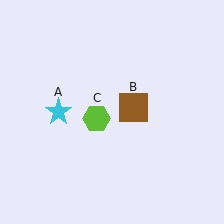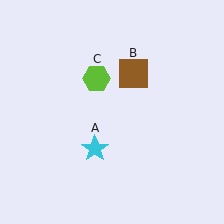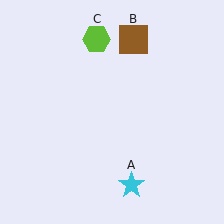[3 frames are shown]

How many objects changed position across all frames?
3 objects changed position: cyan star (object A), brown square (object B), lime hexagon (object C).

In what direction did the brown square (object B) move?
The brown square (object B) moved up.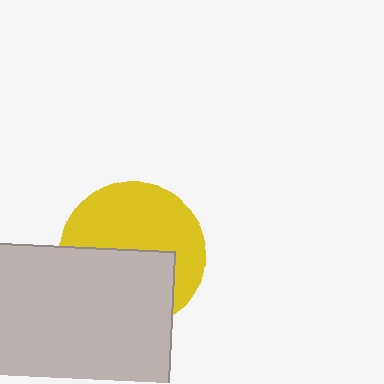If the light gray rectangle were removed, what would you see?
You would see the complete yellow circle.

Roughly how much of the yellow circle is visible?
About half of it is visible (roughly 53%).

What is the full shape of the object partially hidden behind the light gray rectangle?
The partially hidden object is a yellow circle.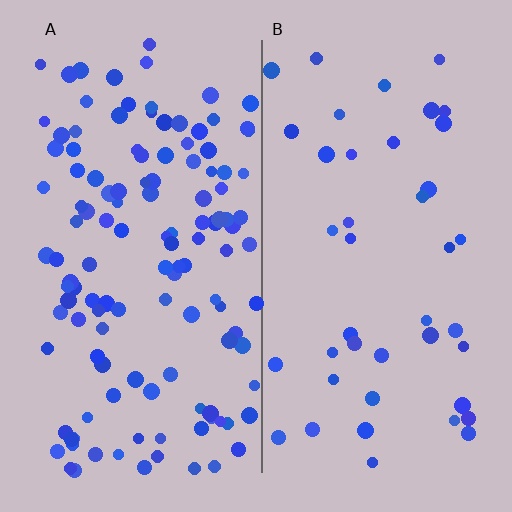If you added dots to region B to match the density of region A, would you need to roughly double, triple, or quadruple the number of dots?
Approximately triple.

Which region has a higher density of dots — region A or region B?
A (the left).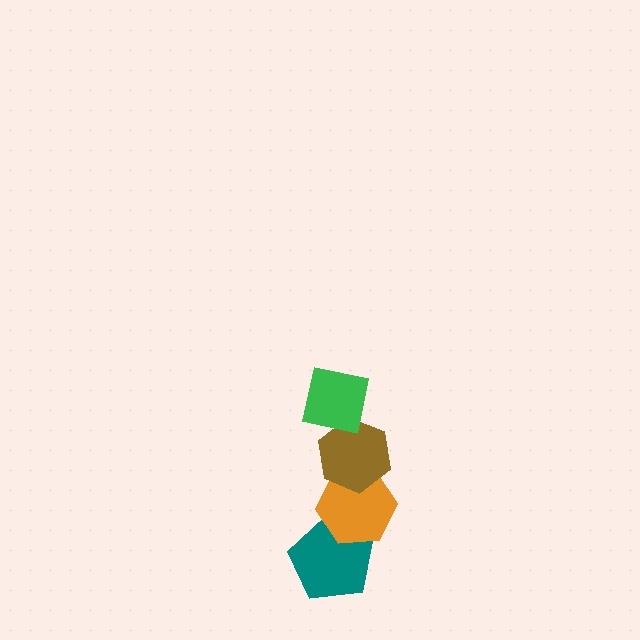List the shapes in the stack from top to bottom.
From top to bottom: the green square, the brown hexagon, the orange hexagon, the teal pentagon.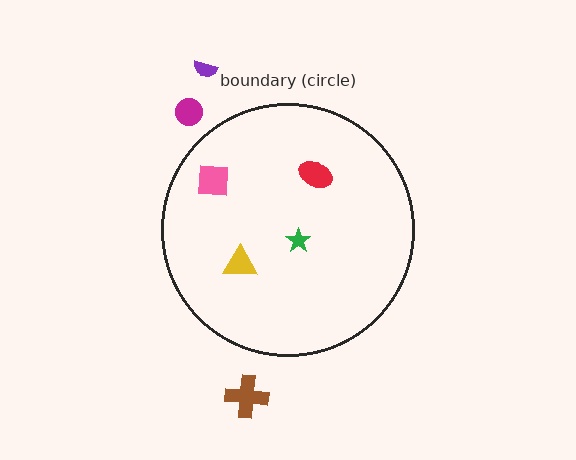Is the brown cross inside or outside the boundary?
Outside.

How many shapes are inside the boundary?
4 inside, 3 outside.